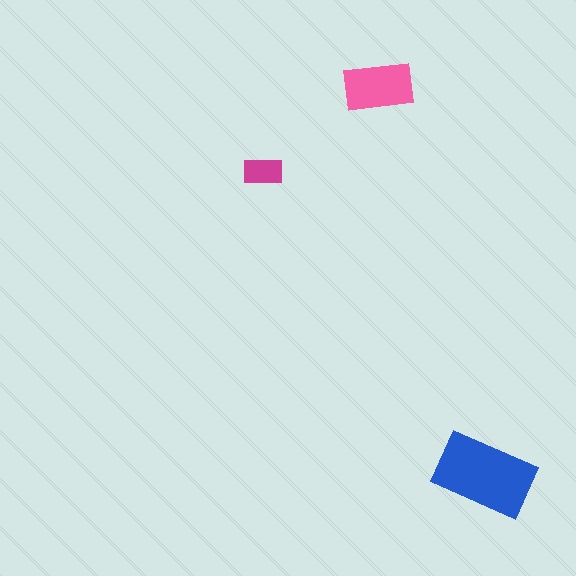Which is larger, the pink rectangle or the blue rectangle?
The blue one.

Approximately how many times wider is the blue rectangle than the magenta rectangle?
About 2.5 times wider.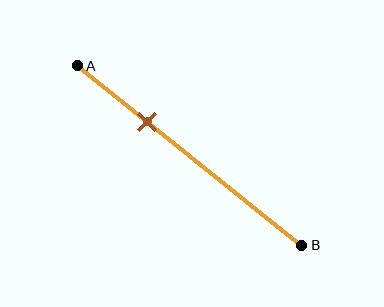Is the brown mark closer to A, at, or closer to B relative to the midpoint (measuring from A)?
The brown mark is closer to point A than the midpoint of segment AB.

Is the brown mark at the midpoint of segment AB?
No, the mark is at about 30% from A, not at the 50% midpoint.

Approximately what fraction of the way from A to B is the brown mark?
The brown mark is approximately 30% of the way from A to B.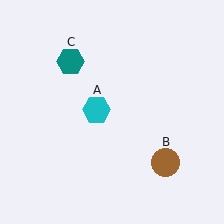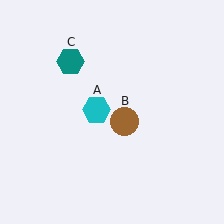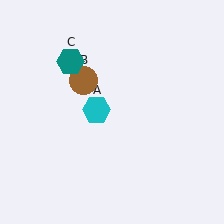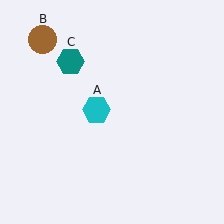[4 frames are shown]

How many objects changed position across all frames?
1 object changed position: brown circle (object B).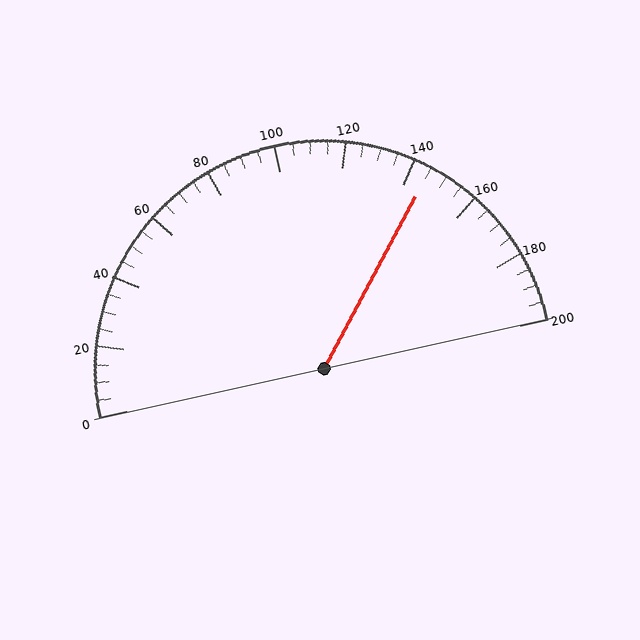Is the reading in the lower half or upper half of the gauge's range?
The reading is in the upper half of the range (0 to 200).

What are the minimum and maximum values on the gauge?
The gauge ranges from 0 to 200.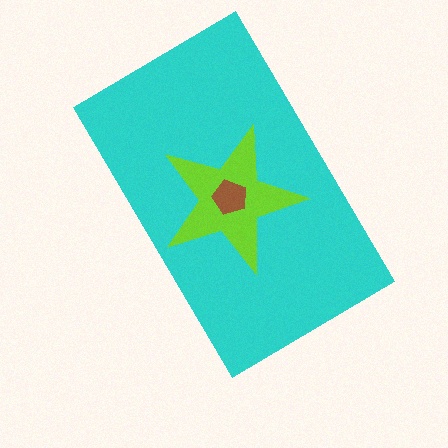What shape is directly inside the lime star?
The brown pentagon.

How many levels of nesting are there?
3.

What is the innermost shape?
The brown pentagon.